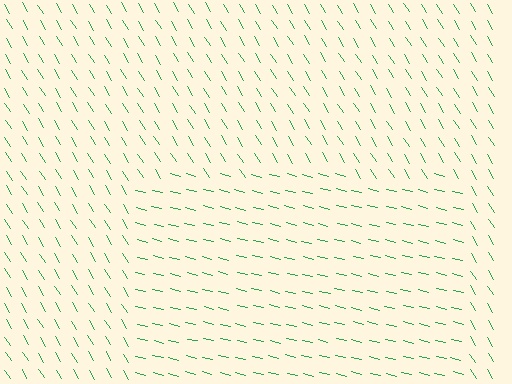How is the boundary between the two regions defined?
The boundary is defined purely by a change in line orientation (approximately 45 degrees difference). All lines are the same color and thickness.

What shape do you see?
I see a rectangle.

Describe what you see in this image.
The image is filled with small green line segments. A rectangle region in the image has lines oriented differently from the surrounding lines, creating a visible texture boundary.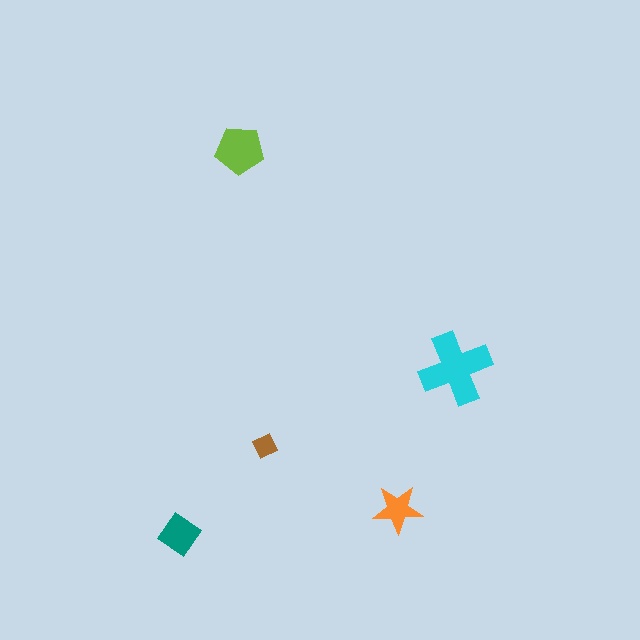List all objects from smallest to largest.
The brown diamond, the orange star, the teal diamond, the lime pentagon, the cyan cross.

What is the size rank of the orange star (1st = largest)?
4th.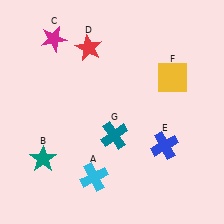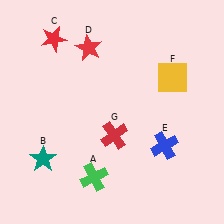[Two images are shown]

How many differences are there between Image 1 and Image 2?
There are 3 differences between the two images.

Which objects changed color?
A changed from cyan to green. C changed from magenta to red. G changed from teal to red.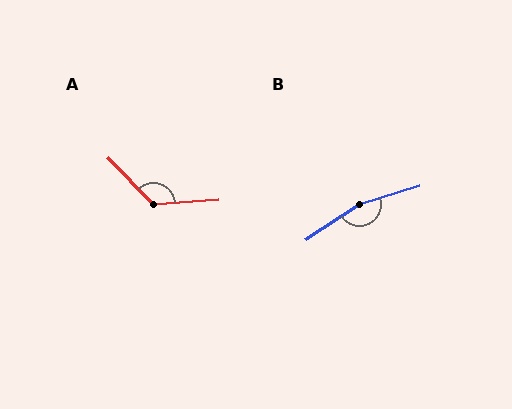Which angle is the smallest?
A, at approximately 129 degrees.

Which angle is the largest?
B, at approximately 164 degrees.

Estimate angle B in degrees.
Approximately 164 degrees.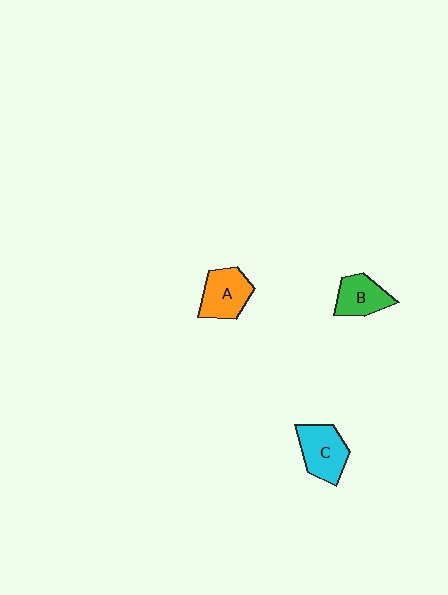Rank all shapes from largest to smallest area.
From largest to smallest: C (cyan), A (orange), B (green).